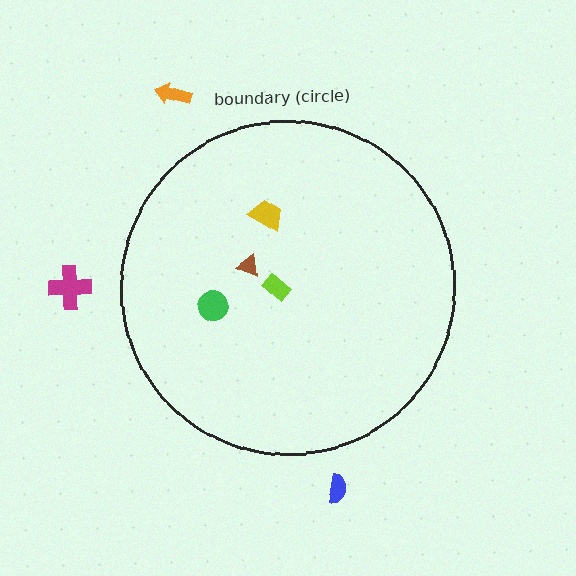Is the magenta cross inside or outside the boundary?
Outside.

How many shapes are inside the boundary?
4 inside, 3 outside.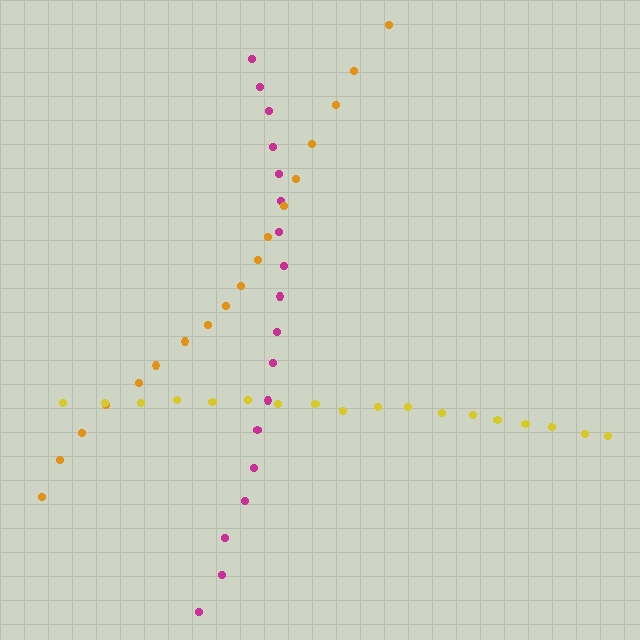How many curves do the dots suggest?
There are 3 distinct paths.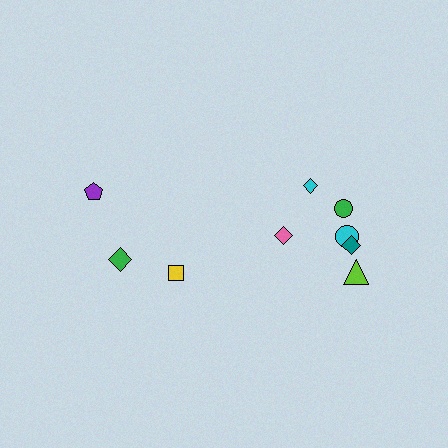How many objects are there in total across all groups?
There are 9 objects.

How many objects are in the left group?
There are 3 objects.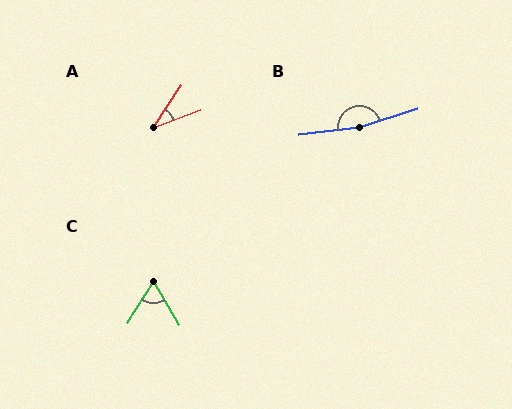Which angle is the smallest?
A, at approximately 35 degrees.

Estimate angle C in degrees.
Approximately 63 degrees.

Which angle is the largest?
B, at approximately 169 degrees.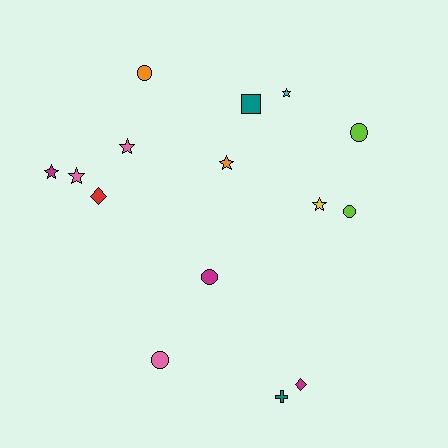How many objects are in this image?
There are 15 objects.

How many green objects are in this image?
There are no green objects.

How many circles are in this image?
There are 5 circles.